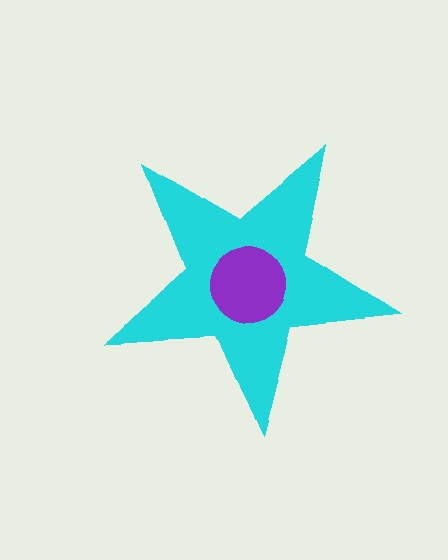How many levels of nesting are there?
2.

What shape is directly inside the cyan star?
The purple circle.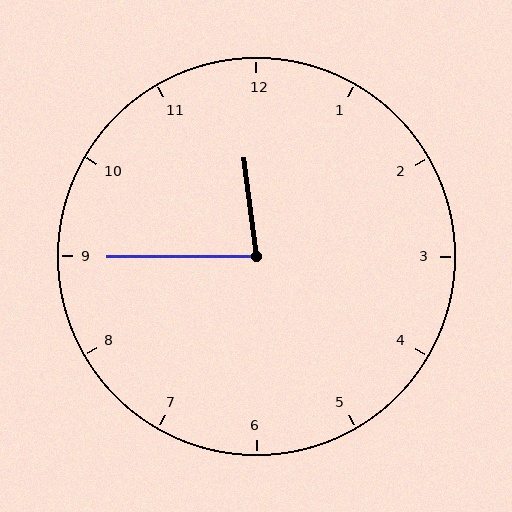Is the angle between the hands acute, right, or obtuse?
It is acute.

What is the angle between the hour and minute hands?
Approximately 82 degrees.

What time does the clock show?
11:45.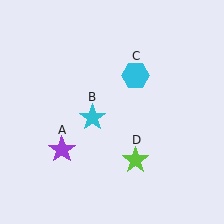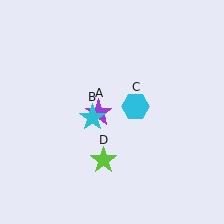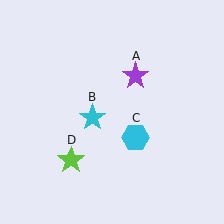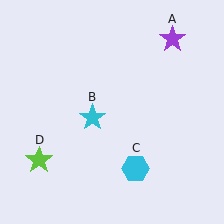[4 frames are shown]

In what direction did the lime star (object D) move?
The lime star (object D) moved left.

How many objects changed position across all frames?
3 objects changed position: purple star (object A), cyan hexagon (object C), lime star (object D).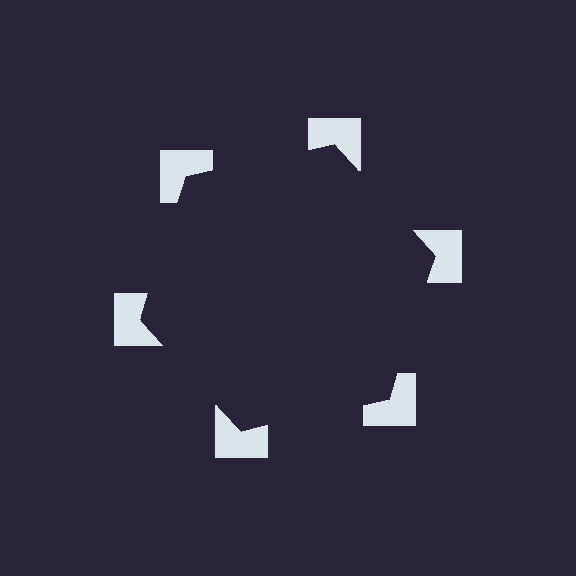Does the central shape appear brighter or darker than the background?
It typically appears slightly darker than the background, even though no actual brightness change is drawn.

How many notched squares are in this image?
There are 6 — one at each vertex of the illusory hexagon.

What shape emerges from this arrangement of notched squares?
An illusory hexagon — its edges are inferred from the aligned wedge cuts in the notched squares, not physically drawn.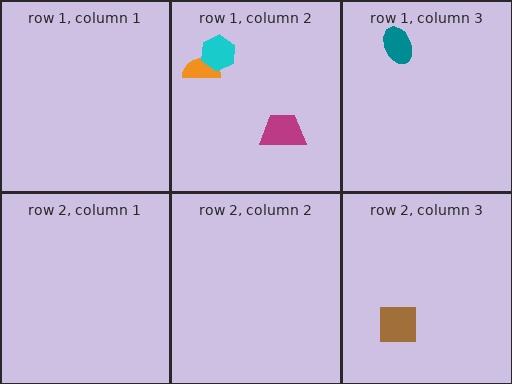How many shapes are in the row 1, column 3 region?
1.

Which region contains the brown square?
The row 2, column 3 region.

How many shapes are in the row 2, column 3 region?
1.